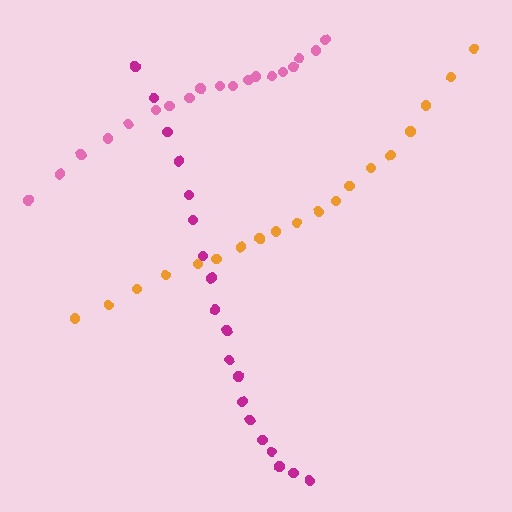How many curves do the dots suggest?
There are 3 distinct paths.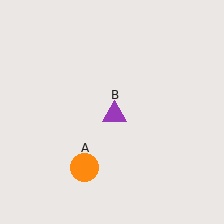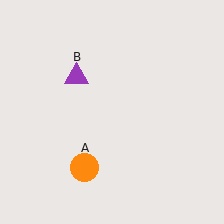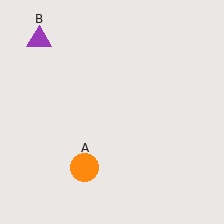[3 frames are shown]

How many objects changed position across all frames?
1 object changed position: purple triangle (object B).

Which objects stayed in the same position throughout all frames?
Orange circle (object A) remained stationary.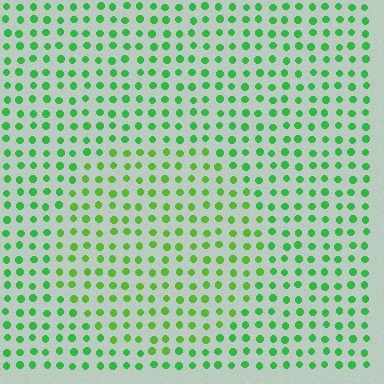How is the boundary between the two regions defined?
The boundary is defined purely by a slight shift in hue (about 25 degrees). Spacing, size, and orientation are identical on both sides.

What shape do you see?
I see a circle.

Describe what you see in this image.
The image is filled with small green elements in a uniform arrangement. A circle-shaped region is visible where the elements are tinted to a slightly different hue, forming a subtle color boundary.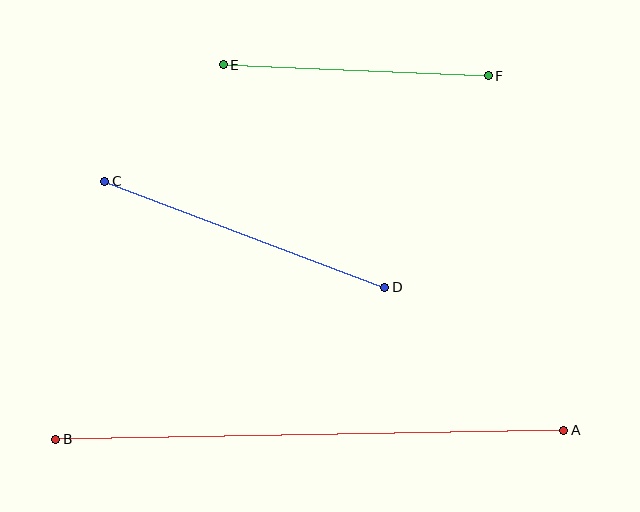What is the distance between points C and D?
The distance is approximately 300 pixels.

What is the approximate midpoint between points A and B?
The midpoint is at approximately (310, 435) pixels.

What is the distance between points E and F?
The distance is approximately 265 pixels.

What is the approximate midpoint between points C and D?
The midpoint is at approximately (245, 234) pixels.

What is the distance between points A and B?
The distance is approximately 508 pixels.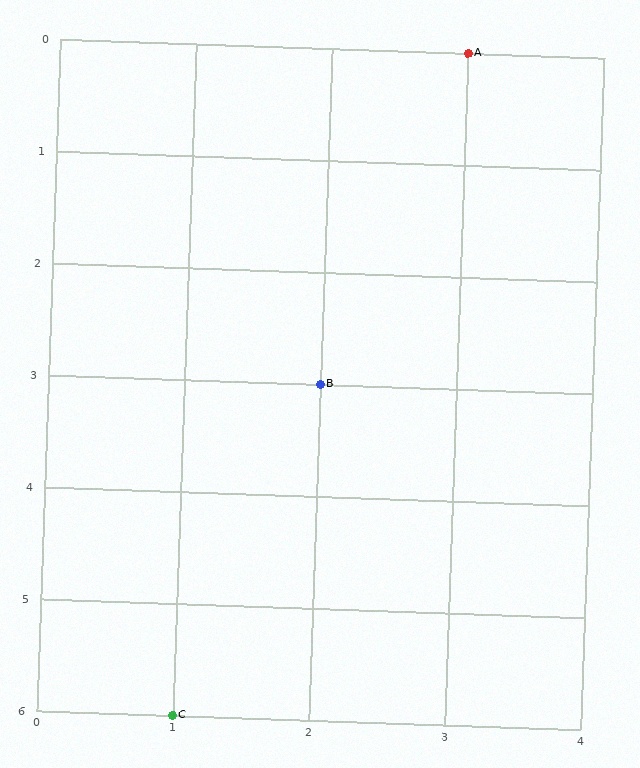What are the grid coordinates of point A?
Point A is at grid coordinates (3, 0).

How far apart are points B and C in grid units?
Points B and C are 1 column and 3 rows apart (about 3.2 grid units diagonally).